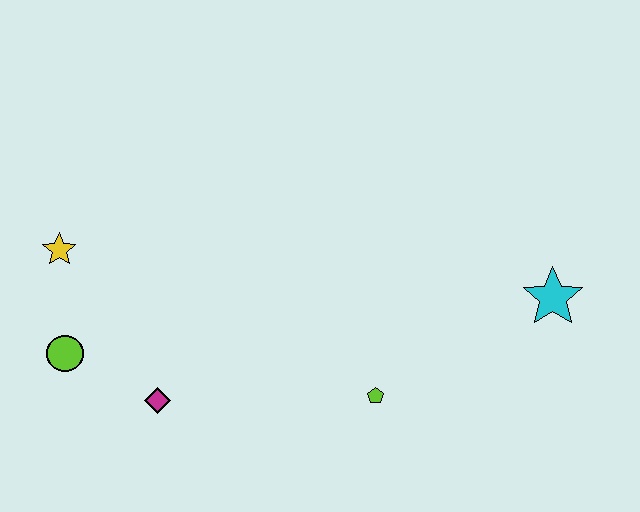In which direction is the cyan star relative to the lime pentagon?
The cyan star is to the right of the lime pentagon.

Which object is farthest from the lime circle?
The cyan star is farthest from the lime circle.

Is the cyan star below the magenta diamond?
No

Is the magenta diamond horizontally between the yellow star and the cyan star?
Yes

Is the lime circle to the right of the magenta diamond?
No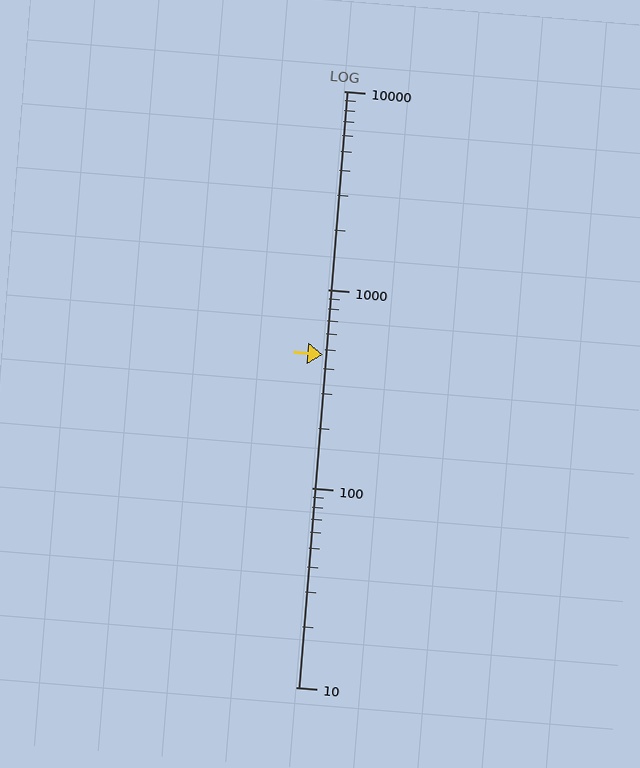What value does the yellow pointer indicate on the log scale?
The pointer indicates approximately 470.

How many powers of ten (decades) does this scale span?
The scale spans 3 decades, from 10 to 10000.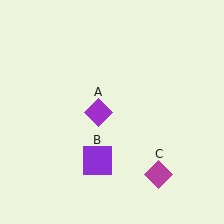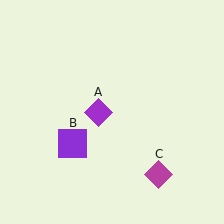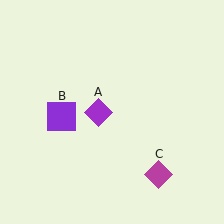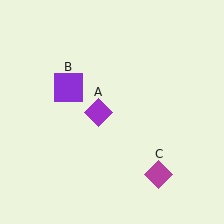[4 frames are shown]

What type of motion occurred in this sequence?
The purple square (object B) rotated clockwise around the center of the scene.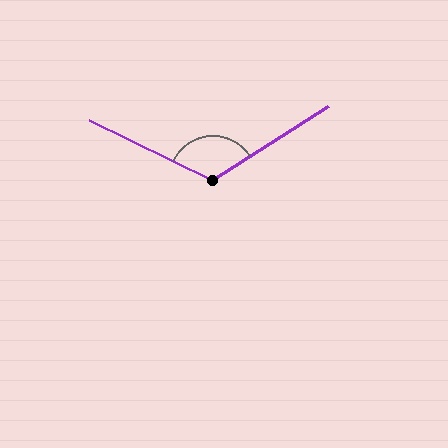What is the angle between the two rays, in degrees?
Approximately 122 degrees.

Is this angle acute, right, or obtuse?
It is obtuse.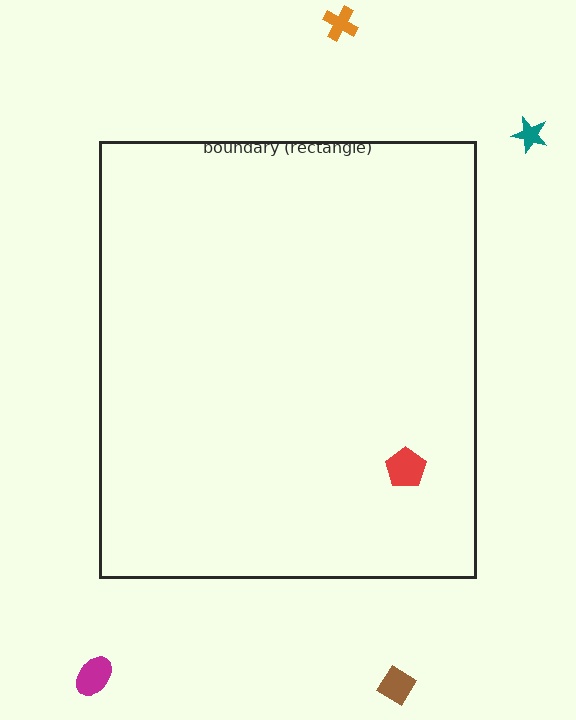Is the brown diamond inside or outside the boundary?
Outside.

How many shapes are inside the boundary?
1 inside, 4 outside.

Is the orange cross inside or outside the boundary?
Outside.